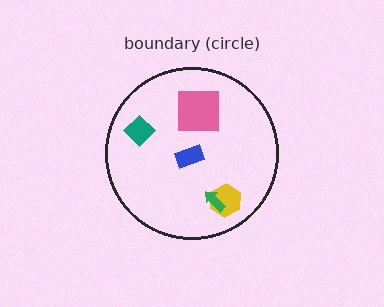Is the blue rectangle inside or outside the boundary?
Inside.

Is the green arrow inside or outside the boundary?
Inside.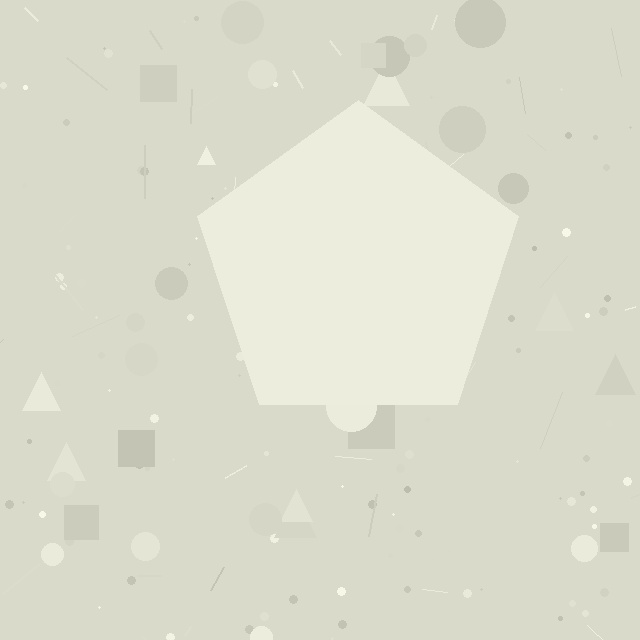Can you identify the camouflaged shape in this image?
The camouflaged shape is a pentagon.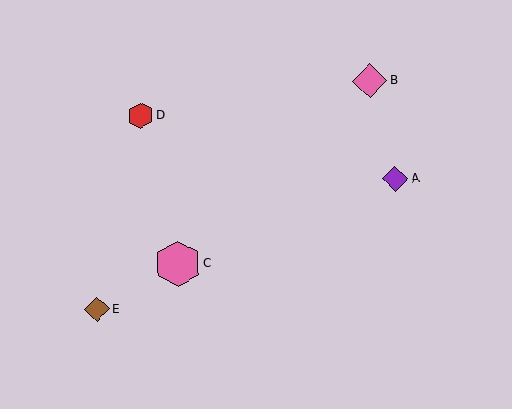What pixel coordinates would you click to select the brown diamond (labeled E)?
Click at (97, 309) to select the brown diamond E.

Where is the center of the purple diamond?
The center of the purple diamond is at (395, 179).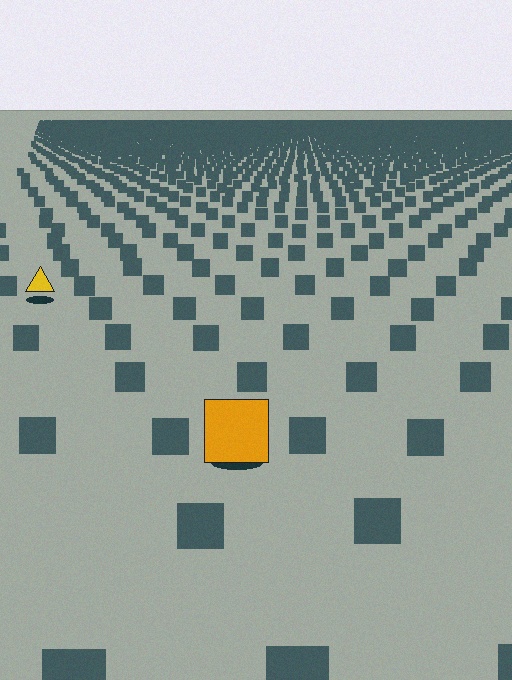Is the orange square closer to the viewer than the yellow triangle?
Yes. The orange square is closer — you can tell from the texture gradient: the ground texture is coarser near it.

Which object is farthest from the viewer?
The yellow triangle is farthest from the viewer. It appears smaller and the ground texture around it is denser.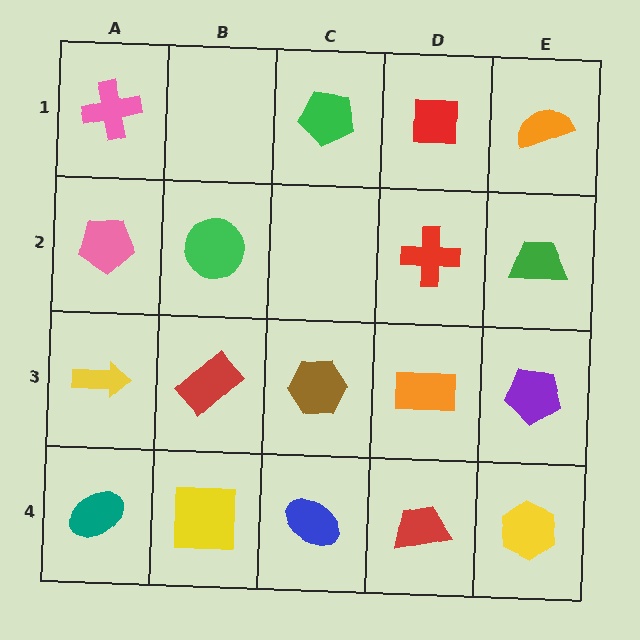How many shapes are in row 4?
5 shapes.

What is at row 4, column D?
A red trapezoid.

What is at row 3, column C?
A brown hexagon.